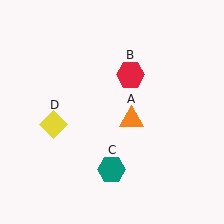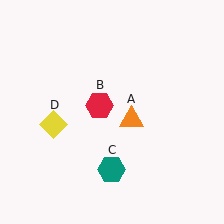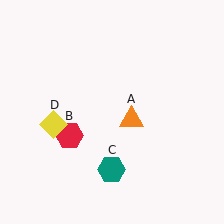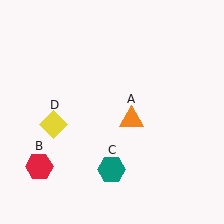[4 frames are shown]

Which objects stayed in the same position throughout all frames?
Orange triangle (object A) and teal hexagon (object C) and yellow diamond (object D) remained stationary.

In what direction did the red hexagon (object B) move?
The red hexagon (object B) moved down and to the left.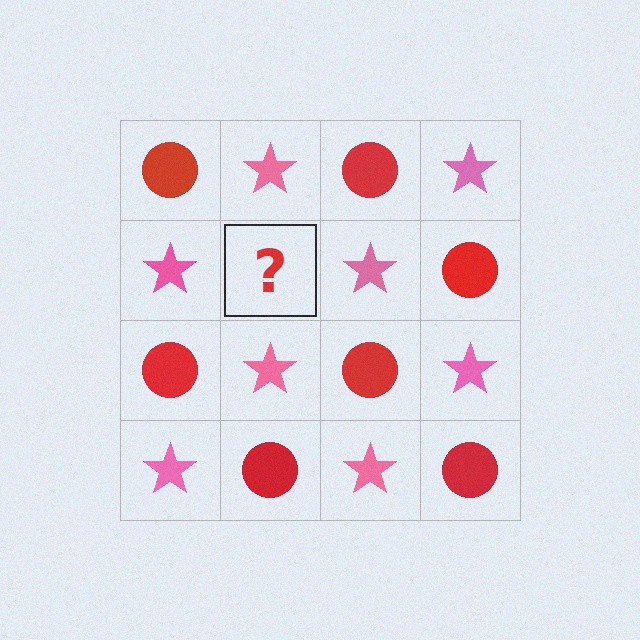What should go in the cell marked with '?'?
The missing cell should contain a red circle.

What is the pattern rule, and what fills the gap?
The rule is that it alternates red circle and pink star in a checkerboard pattern. The gap should be filled with a red circle.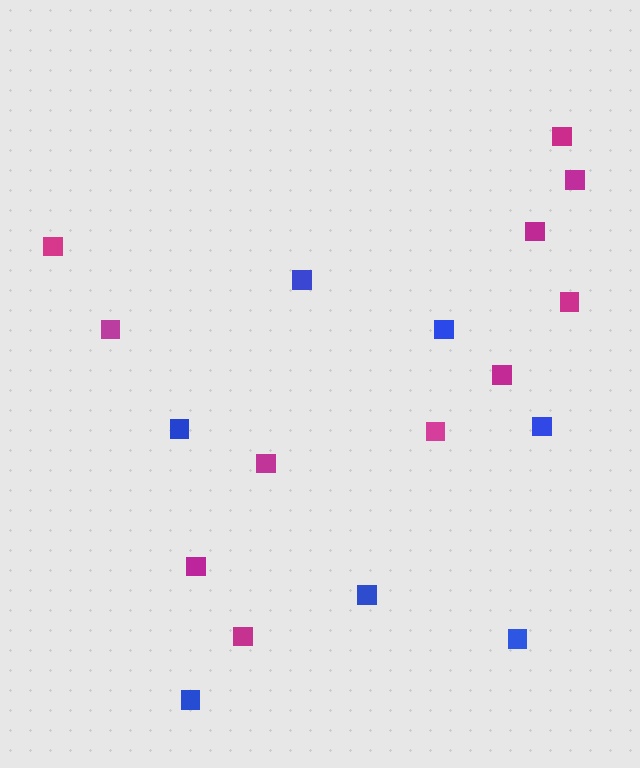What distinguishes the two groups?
There are 2 groups: one group of blue squares (7) and one group of magenta squares (11).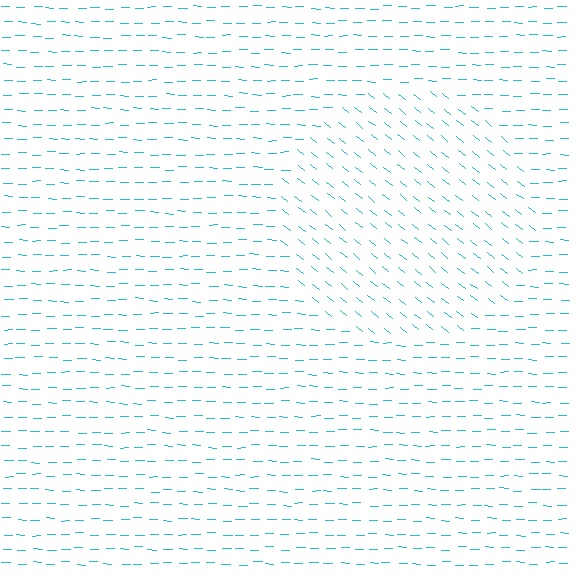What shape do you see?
I see a circle.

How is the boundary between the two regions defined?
The boundary is defined purely by a change in line orientation (approximately 37 degrees difference). All lines are the same color and thickness.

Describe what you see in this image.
The image is filled with small cyan line segments. A circle region in the image has lines oriented differently from the surrounding lines, creating a visible texture boundary.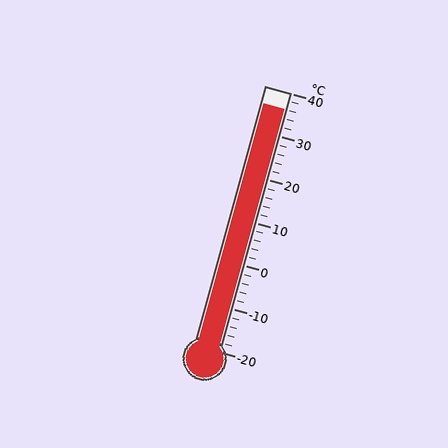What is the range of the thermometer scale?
The thermometer scale ranges from -20°C to 40°C.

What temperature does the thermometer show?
The thermometer shows approximately 36°C.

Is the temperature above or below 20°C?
The temperature is above 20°C.